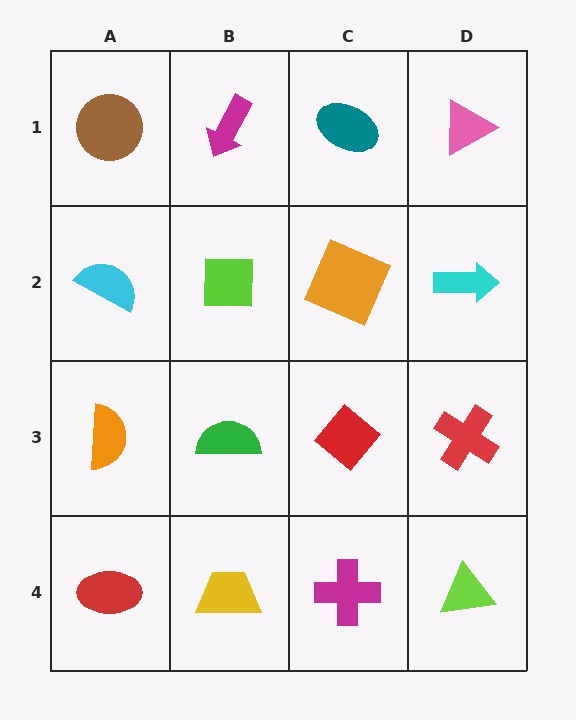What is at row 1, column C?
A teal ellipse.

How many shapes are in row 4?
4 shapes.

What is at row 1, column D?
A pink triangle.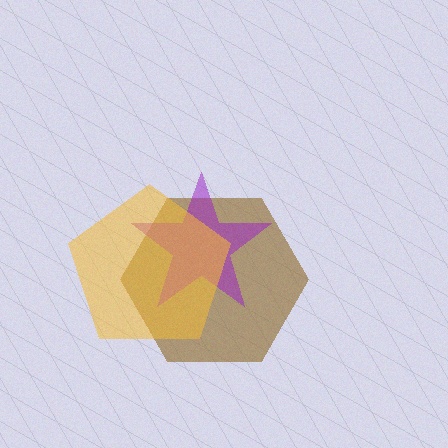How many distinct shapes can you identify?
There are 3 distinct shapes: a brown hexagon, a purple star, a yellow pentagon.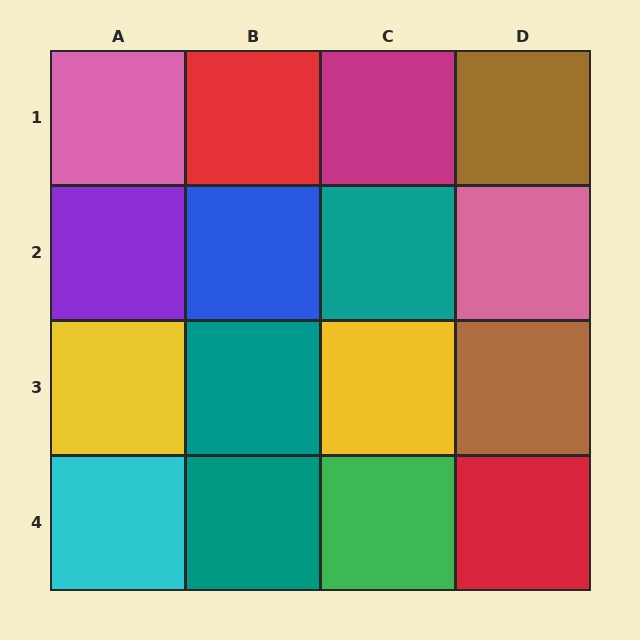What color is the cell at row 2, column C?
Teal.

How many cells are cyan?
1 cell is cyan.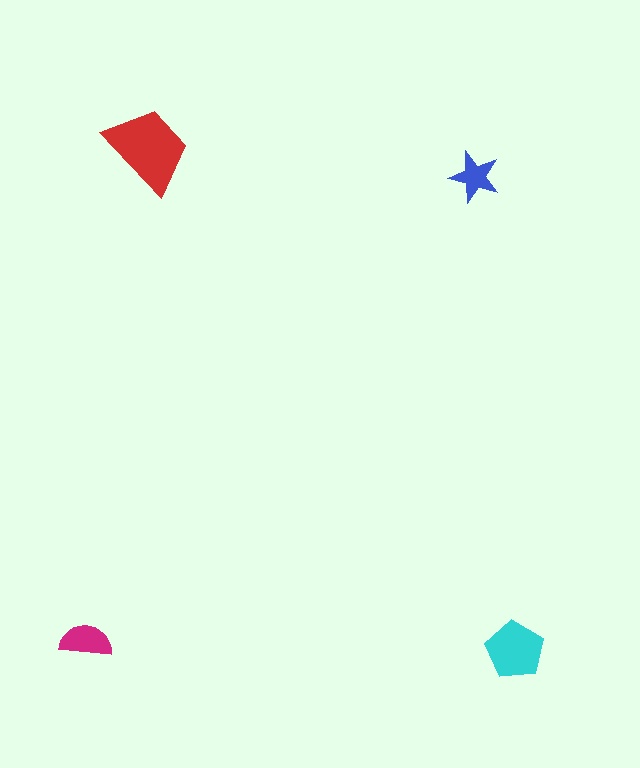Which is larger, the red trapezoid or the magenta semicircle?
The red trapezoid.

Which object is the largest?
The red trapezoid.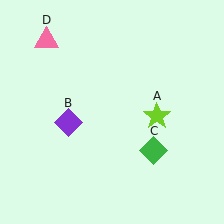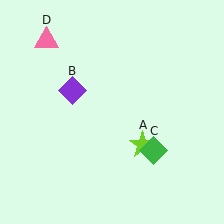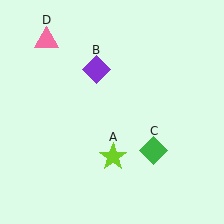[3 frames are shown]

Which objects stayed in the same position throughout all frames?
Green diamond (object C) and pink triangle (object D) remained stationary.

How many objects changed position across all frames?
2 objects changed position: lime star (object A), purple diamond (object B).